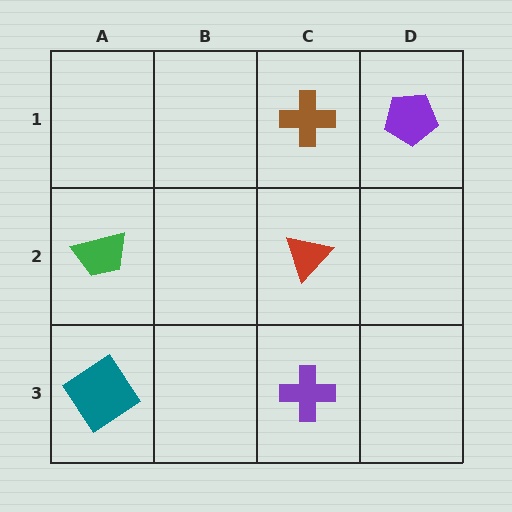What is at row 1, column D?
A purple pentagon.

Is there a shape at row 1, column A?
No, that cell is empty.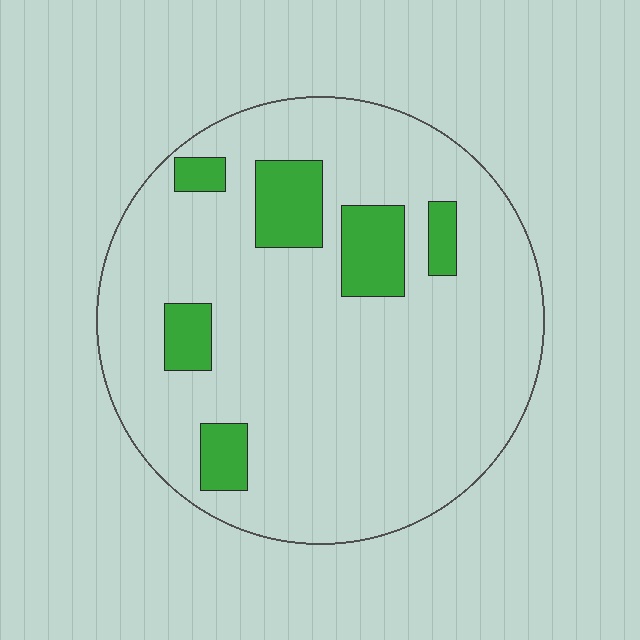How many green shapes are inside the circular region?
6.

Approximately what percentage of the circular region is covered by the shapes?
Approximately 15%.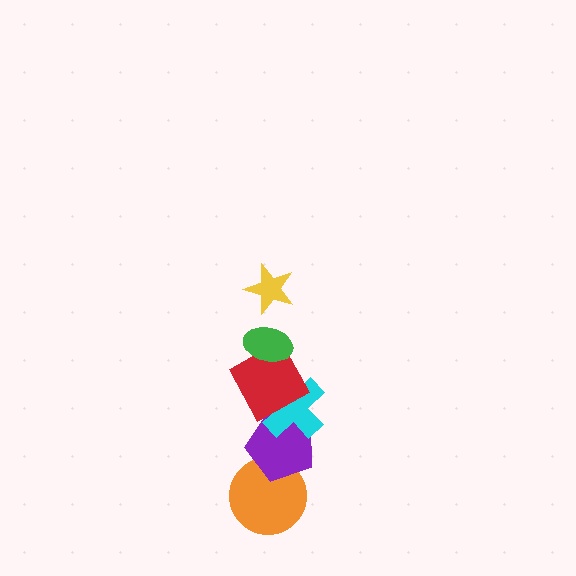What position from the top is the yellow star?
The yellow star is 1st from the top.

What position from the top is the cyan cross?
The cyan cross is 4th from the top.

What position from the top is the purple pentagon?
The purple pentagon is 5th from the top.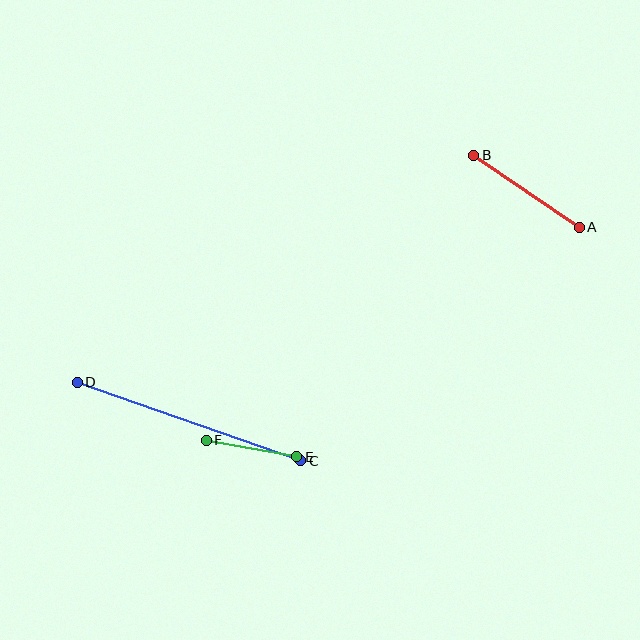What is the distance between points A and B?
The distance is approximately 128 pixels.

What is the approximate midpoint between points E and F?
The midpoint is at approximately (251, 449) pixels.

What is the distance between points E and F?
The distance is approximately 92 pixels.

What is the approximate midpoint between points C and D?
The midpoint is at approximately (189, 422) pixels.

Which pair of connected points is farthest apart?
Points C and D are farthest apart.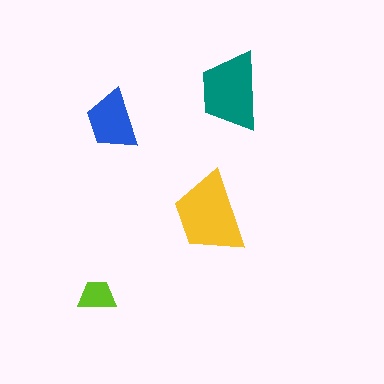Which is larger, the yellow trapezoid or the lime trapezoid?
The yellow one.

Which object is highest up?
The teal trapezoid is topmost.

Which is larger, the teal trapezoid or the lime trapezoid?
The teal one.